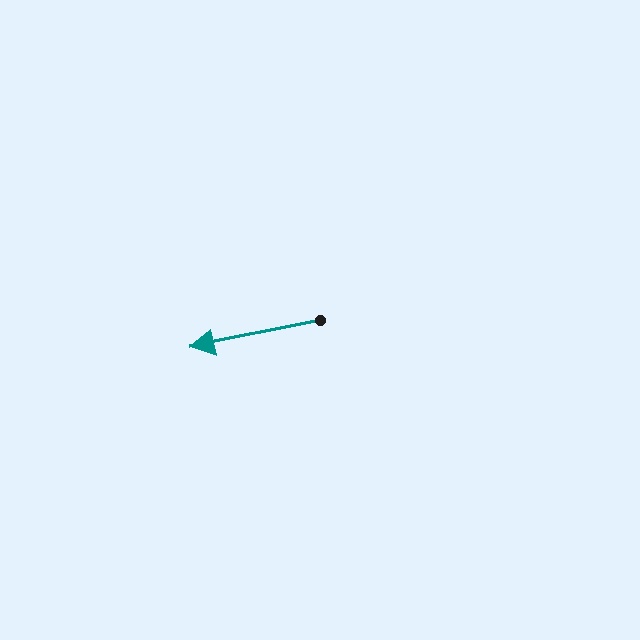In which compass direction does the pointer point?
West.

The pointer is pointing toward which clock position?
Roughly 9 o'clock.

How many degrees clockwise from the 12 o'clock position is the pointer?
Approximately 258 degrees.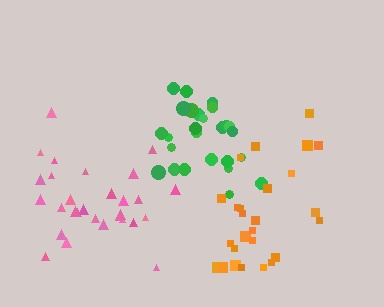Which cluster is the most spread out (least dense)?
Pink.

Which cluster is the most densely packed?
Green.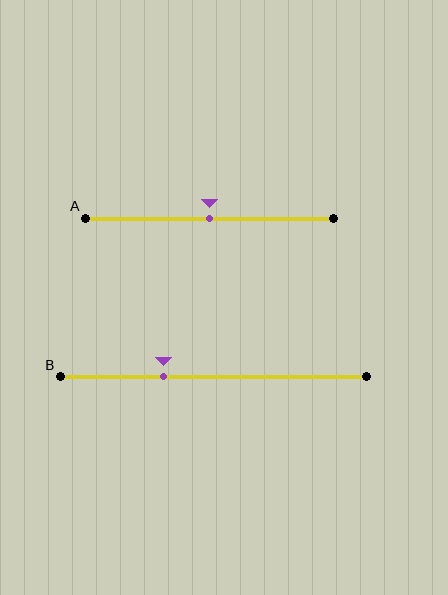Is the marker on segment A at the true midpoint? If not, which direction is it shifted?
Yes, the marker on segment A is at the true midpoint.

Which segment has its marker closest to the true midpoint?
Segment A has its marker closest to the true midpoint.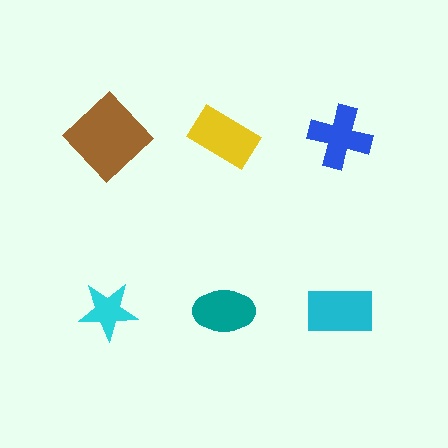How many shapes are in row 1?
3 shapes.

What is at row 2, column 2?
A teal ellipse.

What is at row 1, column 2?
A yellow rectangle.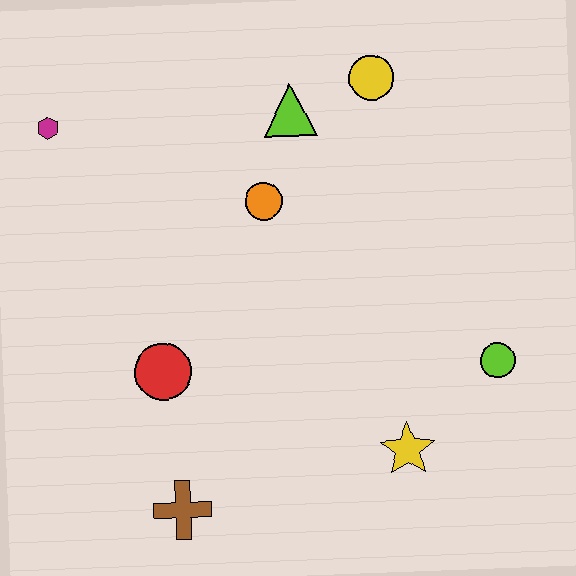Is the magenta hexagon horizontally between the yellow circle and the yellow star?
No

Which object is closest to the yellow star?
The lime circle is closest to the yellow star.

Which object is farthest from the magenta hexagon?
The lime circle is farthest from the magenta hexagon.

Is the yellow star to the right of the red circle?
Yes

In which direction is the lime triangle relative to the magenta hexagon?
The lime triangle is to the right of the magenta hexagon.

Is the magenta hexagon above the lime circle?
Yes